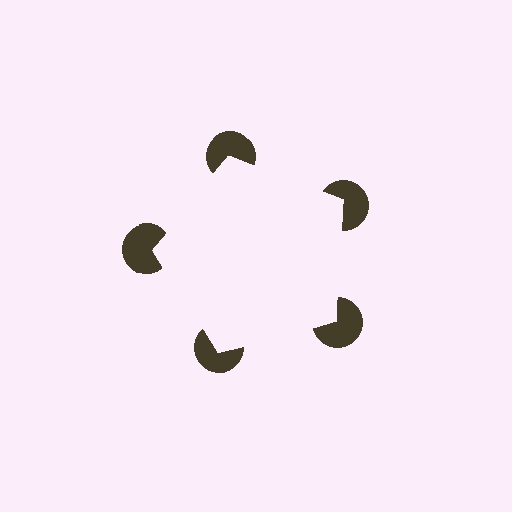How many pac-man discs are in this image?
There are 5 — one at each vertex of the illusory pentagon.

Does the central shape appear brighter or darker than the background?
It typically appears slightly brighter than the background, even though no actual brightness change is drawn.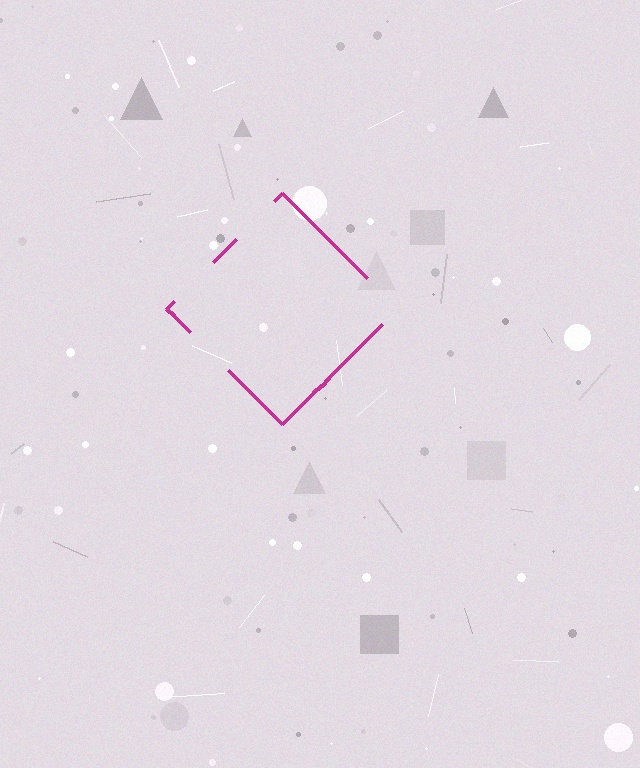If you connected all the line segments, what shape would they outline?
They would outline a diamond.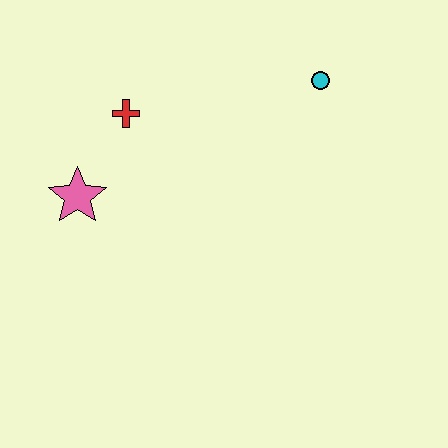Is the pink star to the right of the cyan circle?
No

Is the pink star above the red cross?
No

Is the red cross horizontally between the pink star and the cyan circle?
Yes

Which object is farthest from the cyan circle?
The pink star is farthest from the cyan circle.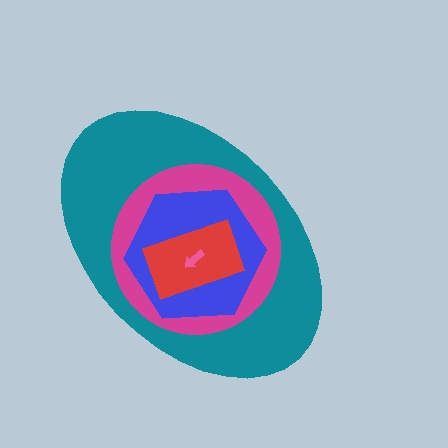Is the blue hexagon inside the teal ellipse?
Yes.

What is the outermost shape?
The teal ellipse.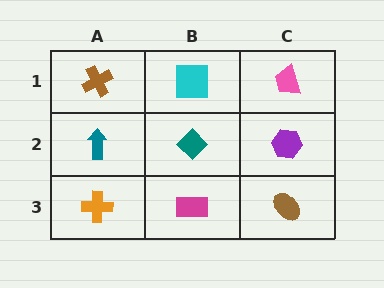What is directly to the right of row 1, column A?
A cyan square.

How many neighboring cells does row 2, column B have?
4.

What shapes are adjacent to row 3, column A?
A teal arrow (row 2, column A), a magenta rectangle (row 3, column B).